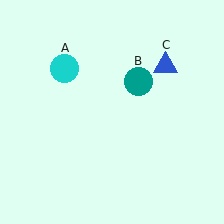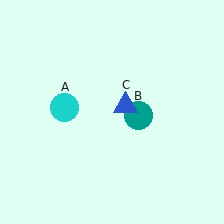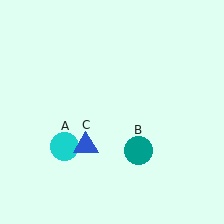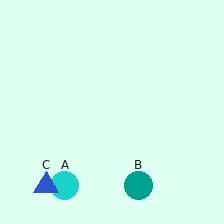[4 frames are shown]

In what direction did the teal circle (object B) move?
The teal circle (object B) moved down.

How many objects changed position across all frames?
3 objects changed position: cyan circle (object A), teal circle (object B), blue triangle (object C).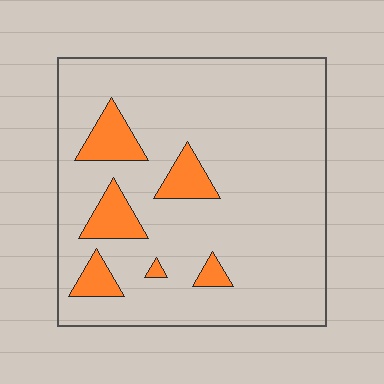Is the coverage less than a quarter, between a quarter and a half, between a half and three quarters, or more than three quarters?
Less than a quarter.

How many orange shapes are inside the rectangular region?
6.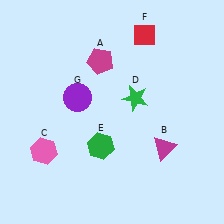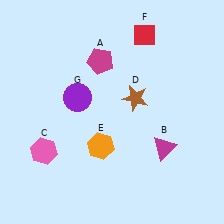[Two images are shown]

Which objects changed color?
D changed from green to brown. E changed from green to orange.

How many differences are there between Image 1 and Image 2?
There are 2 differences between the two images.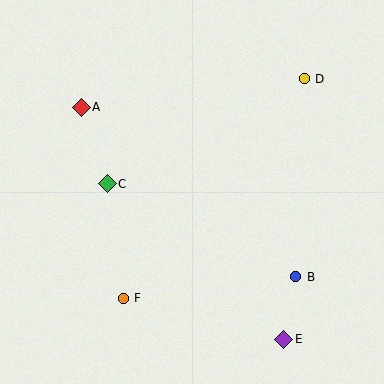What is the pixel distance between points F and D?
The distance between F and D is 284 pixels.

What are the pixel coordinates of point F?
Point F is at (123, 298).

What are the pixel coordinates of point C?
Point C is at (107, 184).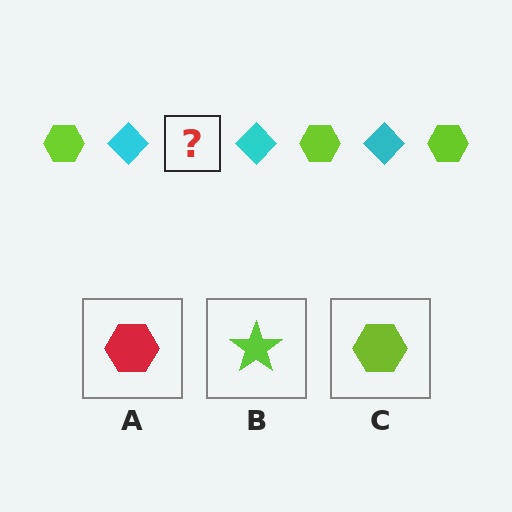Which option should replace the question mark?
Option C.